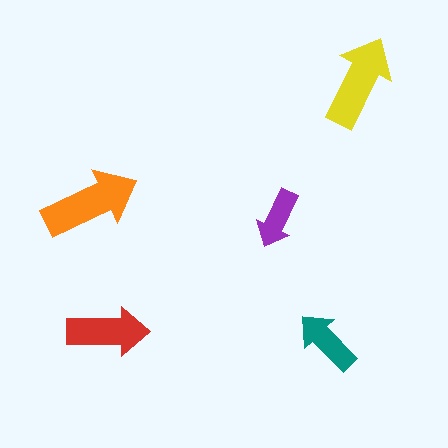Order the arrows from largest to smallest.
the orange one, the yellow one, the red one, the teal one, the purple one.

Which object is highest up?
The yellow arrow is topmost.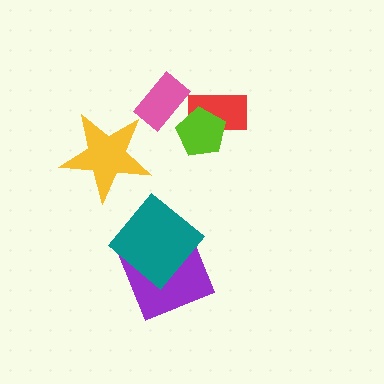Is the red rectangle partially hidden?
Yes, it is partially covered by another shape.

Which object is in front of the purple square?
The teal diamond is in front of the purple square.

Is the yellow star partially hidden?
No, no other shape covers it.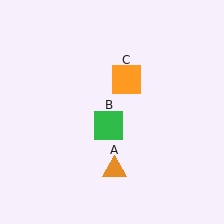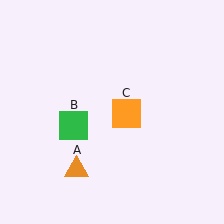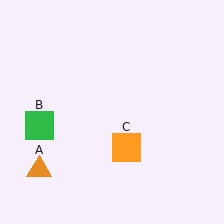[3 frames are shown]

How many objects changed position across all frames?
3 objects changed position: orange triangle (object A), green square (object B), orange square (object C).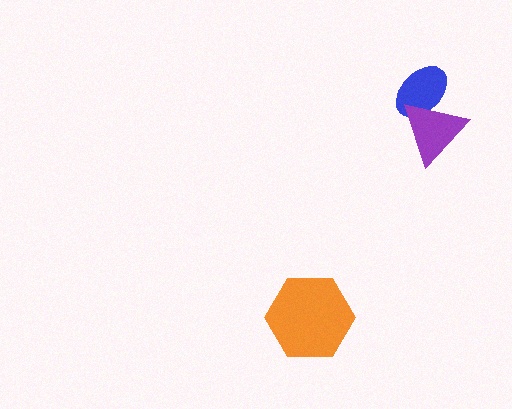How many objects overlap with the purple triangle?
1 object overlaps with the purple triangle.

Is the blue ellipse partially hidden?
Yes, it is partially covered by another shape.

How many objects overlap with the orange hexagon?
0 objects overlap with the orange hexagon.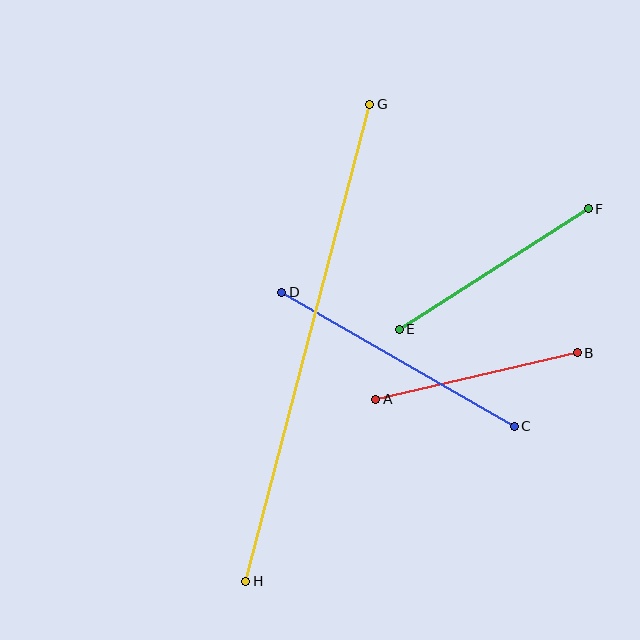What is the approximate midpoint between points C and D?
The midpoint is at approximately (398, 359) pixels.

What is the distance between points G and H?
The distance is approximately 493 pixels.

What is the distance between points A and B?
The distance is approximately 207 pixels.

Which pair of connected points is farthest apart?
Points G and H are farthest apart.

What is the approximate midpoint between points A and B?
The midpoint is at approximately (477, 376) pixels.